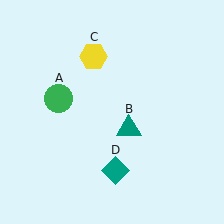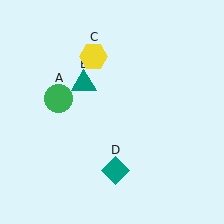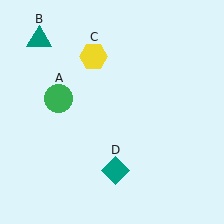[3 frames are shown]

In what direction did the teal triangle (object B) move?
The teal triangle (object B) moved up and to the left.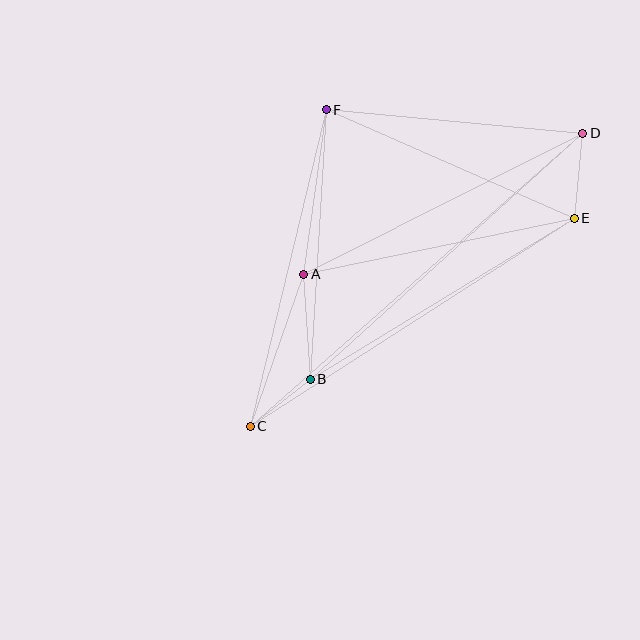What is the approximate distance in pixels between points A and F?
The distance between A and F is approximately 166 pixels.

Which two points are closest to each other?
Points B and C are closest to each other.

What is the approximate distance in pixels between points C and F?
The distance between C and F is approximately 326 pixels.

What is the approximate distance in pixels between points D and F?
The distance between D and F is approximately 258 pixels.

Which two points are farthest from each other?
Points C and D are farthest from each other.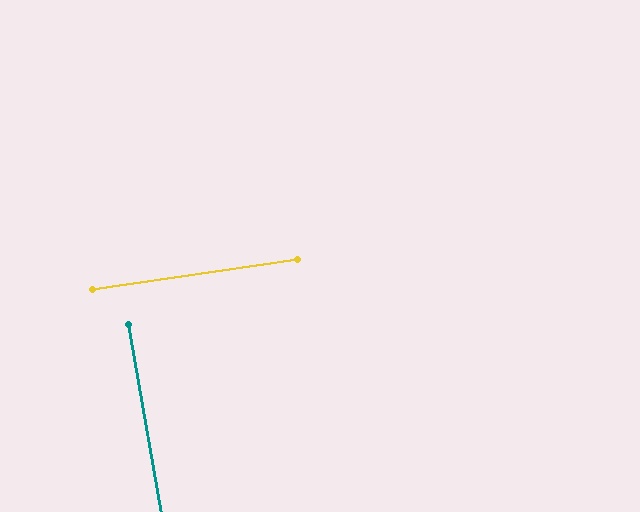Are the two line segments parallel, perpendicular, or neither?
Perpendicular — they meet at approximately 89°.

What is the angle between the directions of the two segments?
Approximately 89 degrees.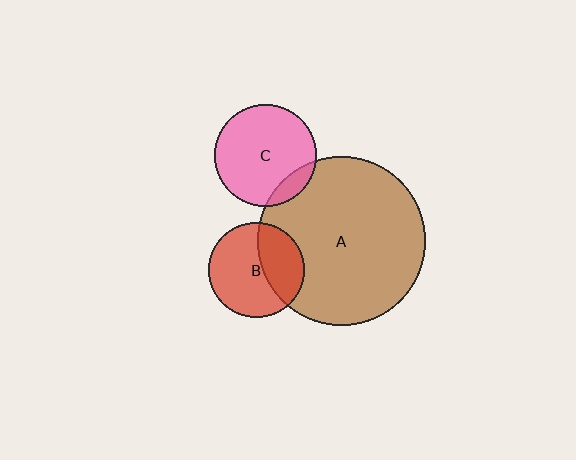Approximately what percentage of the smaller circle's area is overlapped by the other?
Approximately 35%.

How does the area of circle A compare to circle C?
Approximately 2.7 times.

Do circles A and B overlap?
Yes.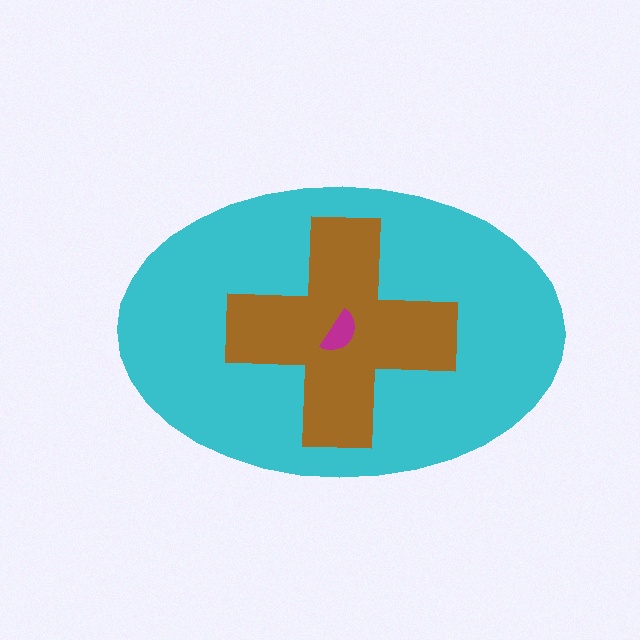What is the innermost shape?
The magenta semicircle.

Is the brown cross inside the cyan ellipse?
Yes.